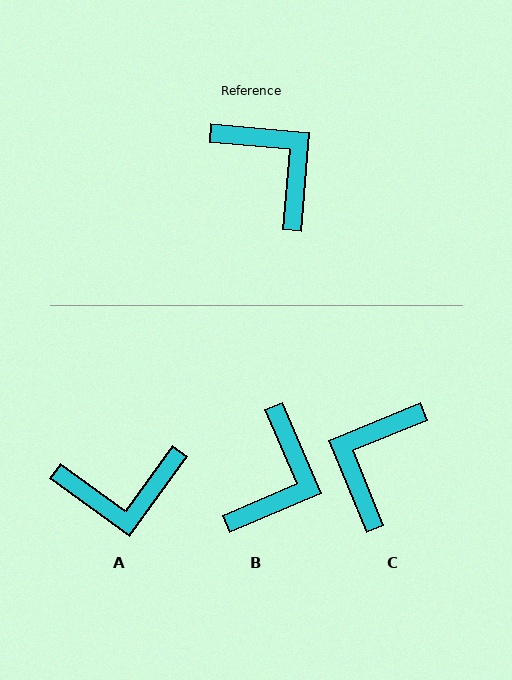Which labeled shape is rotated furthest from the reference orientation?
A, about 121 degrees away.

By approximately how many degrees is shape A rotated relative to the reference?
Approximately 121 degrees clockwise.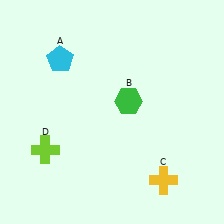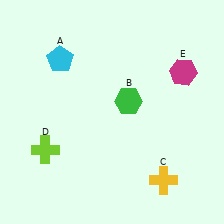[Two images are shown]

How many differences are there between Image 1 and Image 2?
There is 1 difference between the two images.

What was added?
A magenta hexagon (E) was added in Image 2.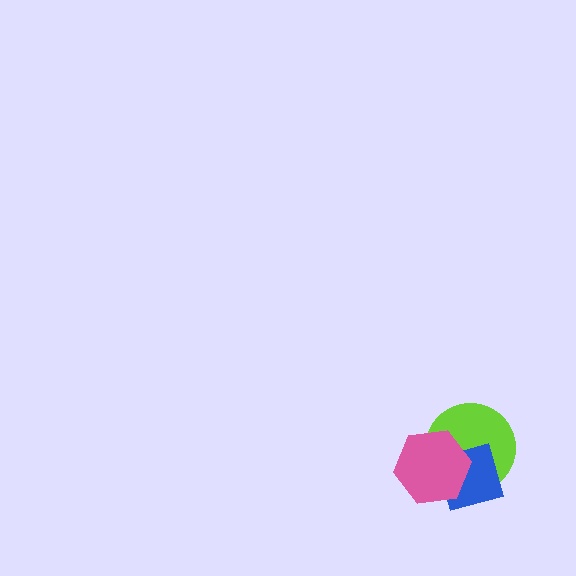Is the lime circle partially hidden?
Yes, it is partially covered by another shape.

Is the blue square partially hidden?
Yes, it is partially covered by another shape.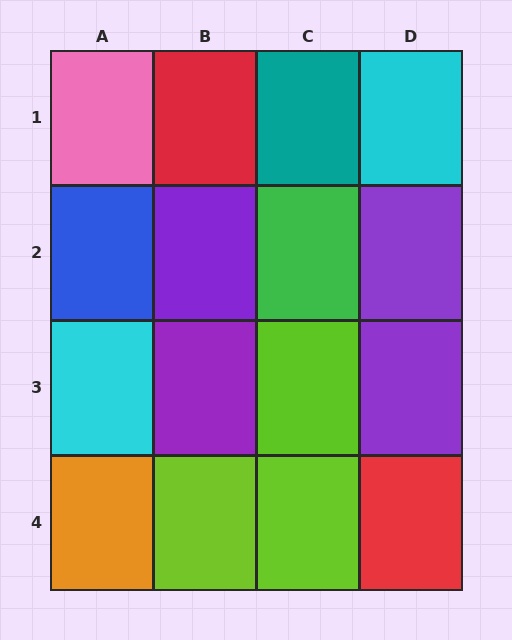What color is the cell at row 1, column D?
Cyan.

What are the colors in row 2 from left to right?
Blue, purple, green, purple.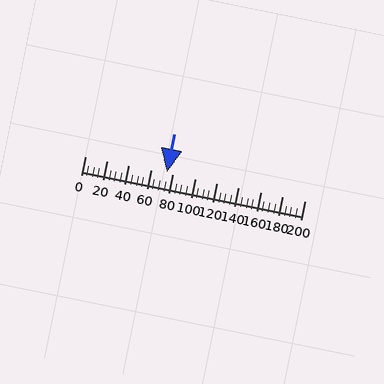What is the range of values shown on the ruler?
The ruler shows values from 0 to 200.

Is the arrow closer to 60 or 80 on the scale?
The arrow is closer to 80.